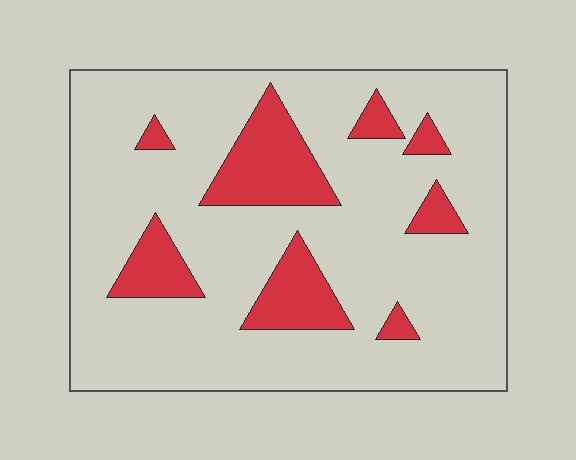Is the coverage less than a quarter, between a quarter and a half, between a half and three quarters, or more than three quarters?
Less than a quarter.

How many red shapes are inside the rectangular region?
8.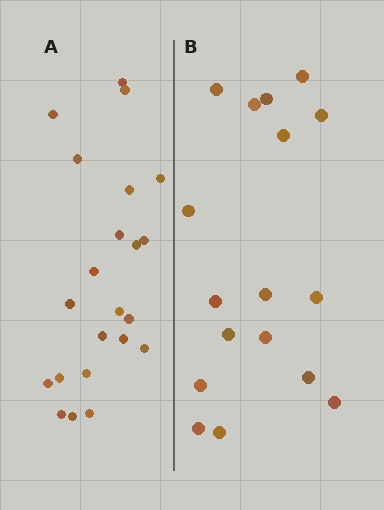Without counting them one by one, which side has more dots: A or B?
Region A (the left region) has more dots.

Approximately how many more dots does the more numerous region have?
Region A has about 5 more dots than region B.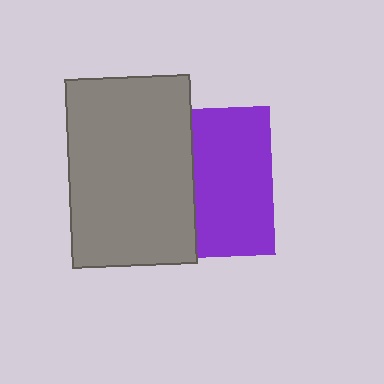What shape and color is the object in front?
The object in front is a gray rectangle.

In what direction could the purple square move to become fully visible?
The purple square could move right. That would shift it out from behind the gray rectangle entirely.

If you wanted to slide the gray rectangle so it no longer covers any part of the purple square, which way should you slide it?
Slide it left — that is the most direct way to separate the two shapes.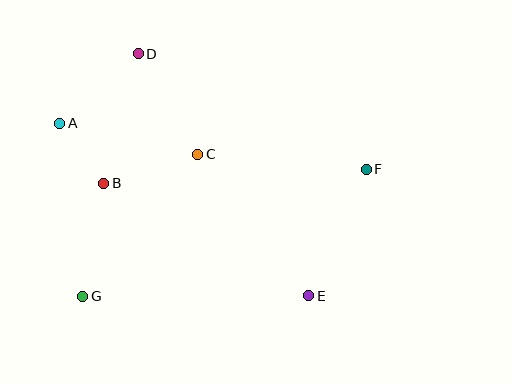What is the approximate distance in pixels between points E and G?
The distance between E and G is approximately 226 pixels.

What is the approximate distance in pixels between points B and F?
The distance between B and F is approximately 263 pixels.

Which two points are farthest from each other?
Points F and G are farthest from each other.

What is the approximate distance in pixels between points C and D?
The distance between C and D is approximately 117 pixels.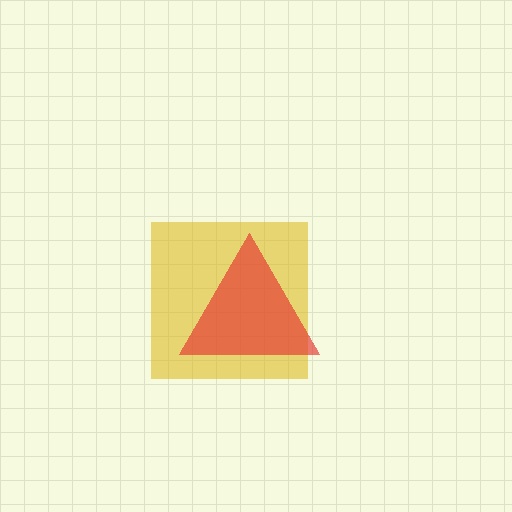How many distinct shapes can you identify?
There are 2 distinct shapes: a yellow square, a red triangle.